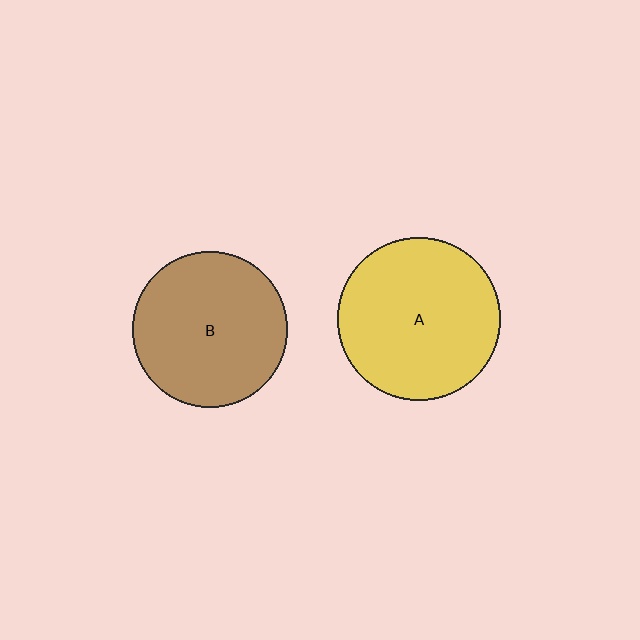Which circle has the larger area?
Circle A (yellow).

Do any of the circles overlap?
No, none of the circles overlap.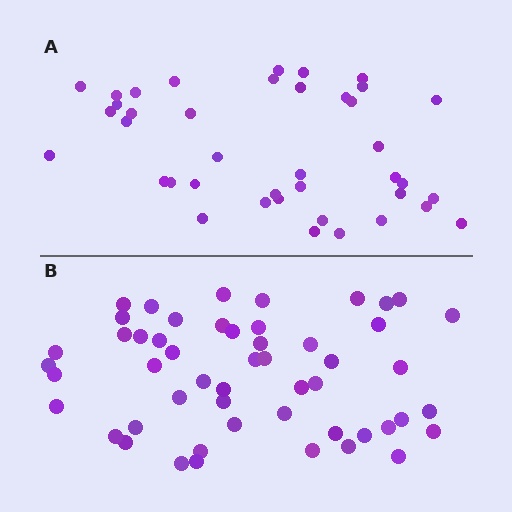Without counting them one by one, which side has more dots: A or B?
Region B (the bottom region) has more dots.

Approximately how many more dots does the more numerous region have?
Region B has roughly 12 or so more dots than region A.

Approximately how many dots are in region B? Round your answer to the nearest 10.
About 50 dots. (The exact count is 52, which rounds to 50.)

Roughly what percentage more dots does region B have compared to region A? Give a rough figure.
About 30% more.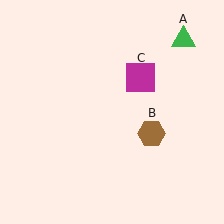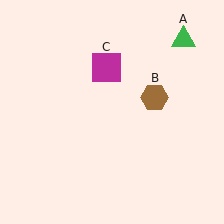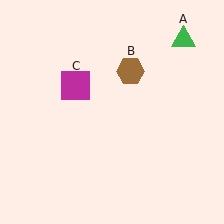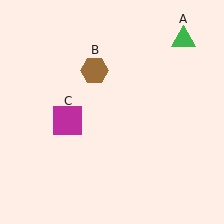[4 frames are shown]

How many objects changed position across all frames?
2 objects changed position: brown hexagon (object B), magenta square (object C).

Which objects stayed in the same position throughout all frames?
Green triangle (object A) remained stationary.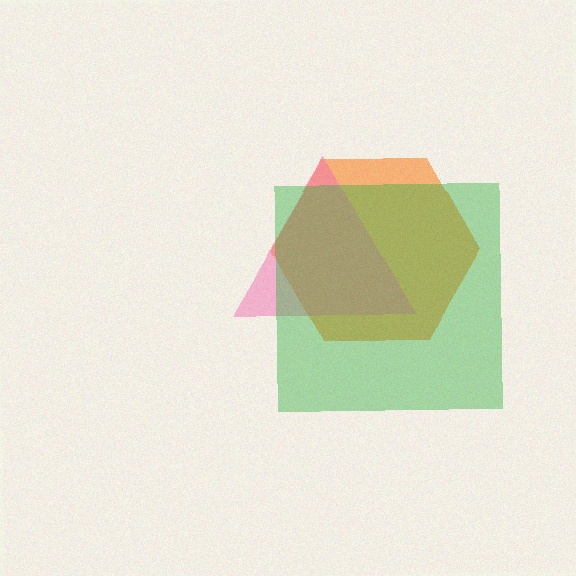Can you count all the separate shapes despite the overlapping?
Yes, there are 3 separate shapes.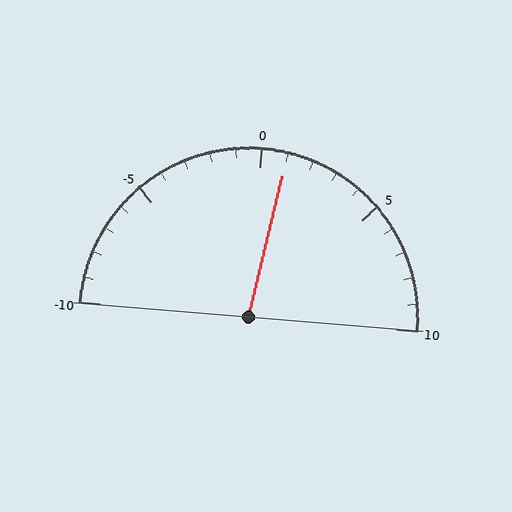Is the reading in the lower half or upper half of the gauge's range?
The reading is in the upper half of the range (-10 to 10).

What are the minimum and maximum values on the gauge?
The gauge ranges from -10 to 10.